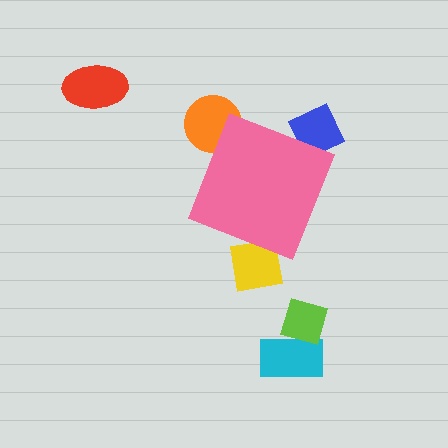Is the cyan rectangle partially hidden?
No, the cyan rectangle is fully visible.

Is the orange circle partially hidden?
Yes, the orange circle is partially hidden behind the pink diamond.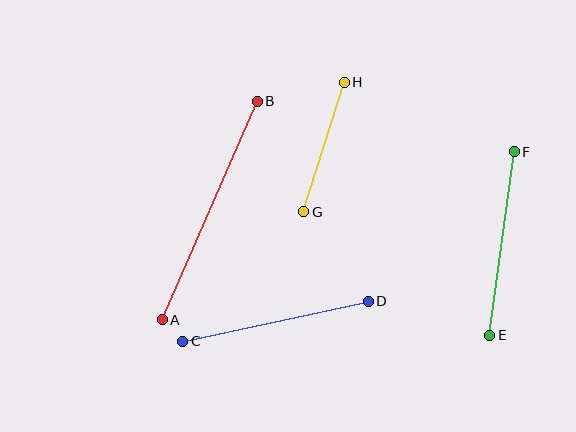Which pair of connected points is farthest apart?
Points A and B are farthest apart.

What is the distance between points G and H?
The distance is approximately 136 pixels.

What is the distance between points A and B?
The distance is approximately 238 pixels.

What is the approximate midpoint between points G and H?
The midpoint is at approximately (324, 147) pixels.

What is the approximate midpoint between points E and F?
The midpoint is at approximately (502, 244) pixels.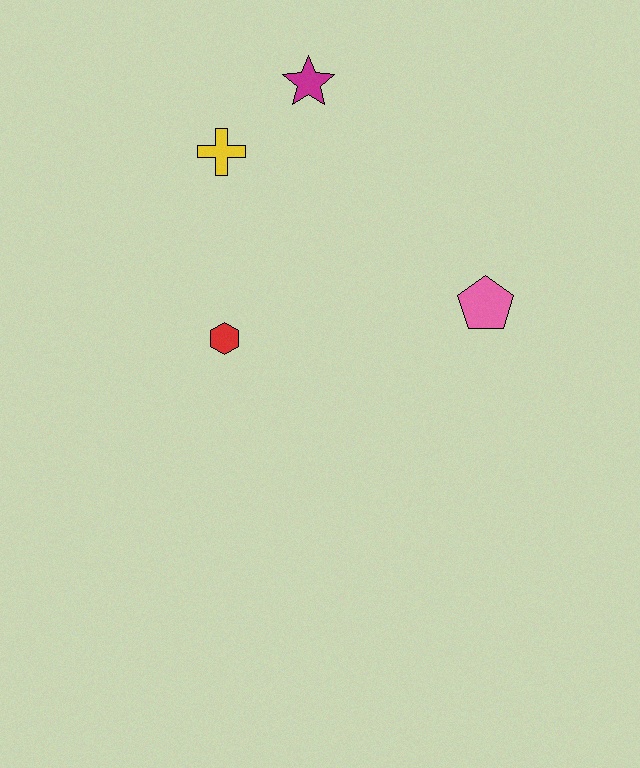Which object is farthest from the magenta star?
The pink pentagon is farthest from the magenta star.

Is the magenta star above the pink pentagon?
Yes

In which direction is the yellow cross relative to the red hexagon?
The yellow cross is above the red hexagon.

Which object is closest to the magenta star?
The yellow cross is closest to the magenta star.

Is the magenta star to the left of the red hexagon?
No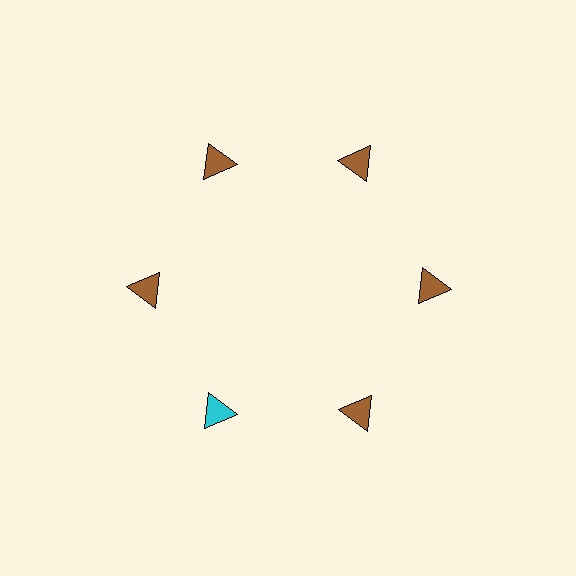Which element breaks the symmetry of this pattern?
The cyan triangle at roughly the 7 o'clock position breaks the symmetry. All other shapes are brown triangles.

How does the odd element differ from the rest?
It has a different color: cyan instead of brown.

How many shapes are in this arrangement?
There are 6 shapes arranged in a ring pattern.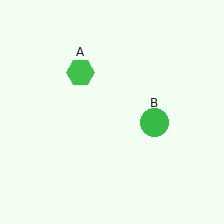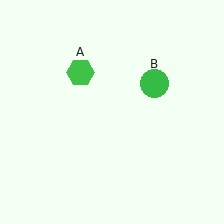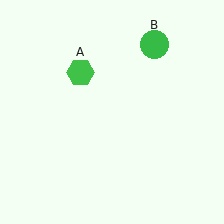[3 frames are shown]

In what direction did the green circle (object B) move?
The green circle (object B) moved up.